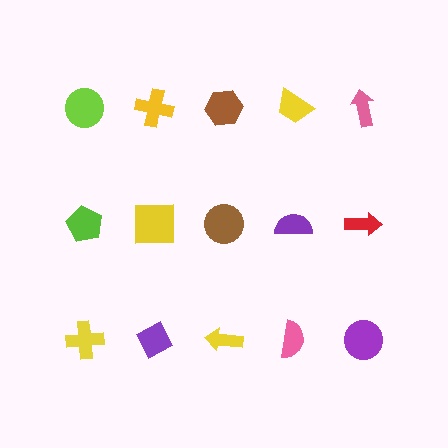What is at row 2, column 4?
A purple semicircle.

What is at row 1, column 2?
A yellow cross.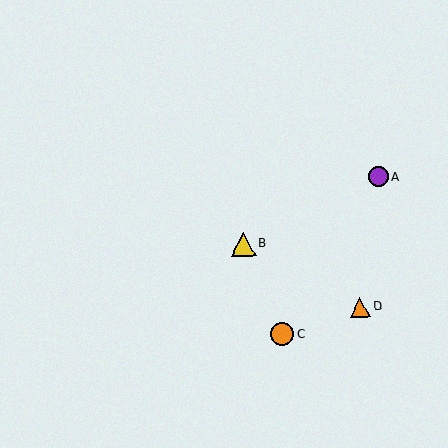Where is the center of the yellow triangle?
The center of the yellow triangle is at (243, 244).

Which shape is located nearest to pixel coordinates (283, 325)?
The orange circle (labeled C) at (282, 334) is nearest to that location.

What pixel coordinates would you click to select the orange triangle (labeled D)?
Click at (360, 307) to select the orange triangle D.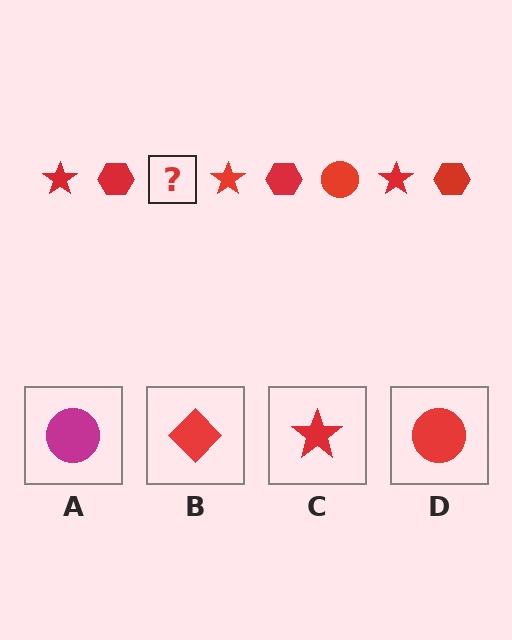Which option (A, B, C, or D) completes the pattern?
D.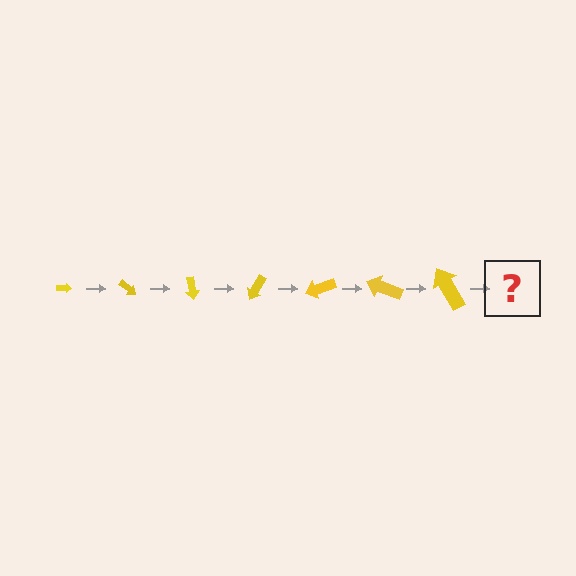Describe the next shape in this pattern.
It should be an arrow, larger than the previous one and rotated 280 degrees from the start.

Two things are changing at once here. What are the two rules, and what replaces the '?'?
The two rules are that the arrow grows larger each step and it rotates 40 degrees each step. The '?' should be an arrow, larger than the previous one and rotated 280 degrees from the start.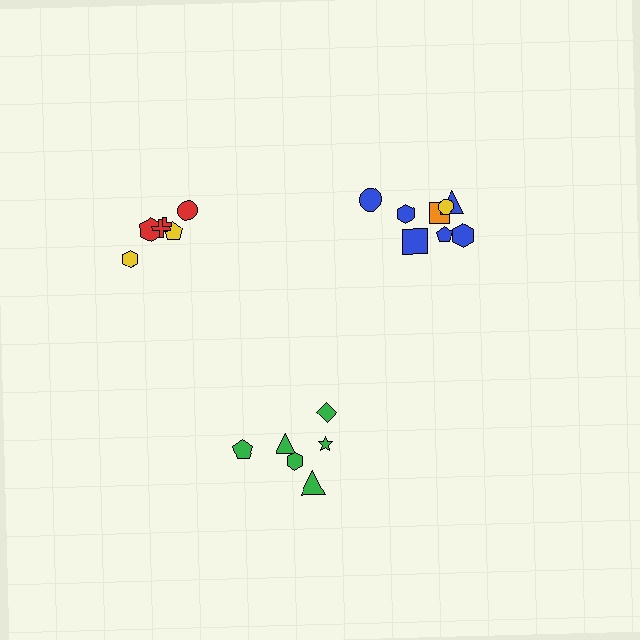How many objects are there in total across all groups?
There are 20 objects.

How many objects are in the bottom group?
There are 6 objects.